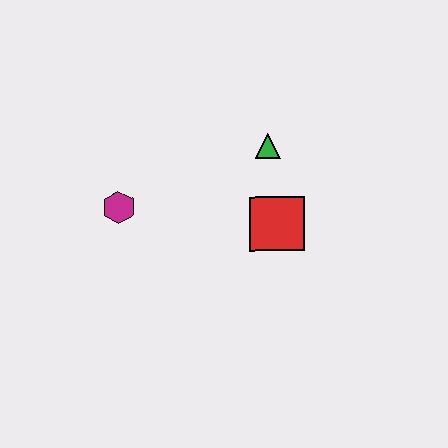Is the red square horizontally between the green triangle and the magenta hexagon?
No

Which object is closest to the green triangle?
The red square is closest to the green triangle.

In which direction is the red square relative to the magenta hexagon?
The red square is to the right of the magenta hexagon.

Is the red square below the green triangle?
Yes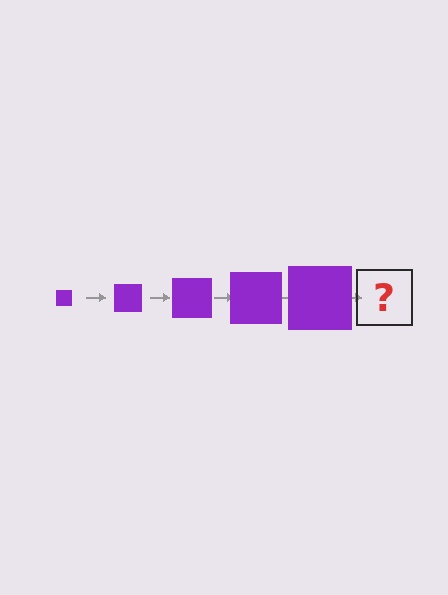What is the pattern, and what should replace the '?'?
The pattern is that the square gets progressively larger each step. The '?' should be a purple square, larger than the previous one.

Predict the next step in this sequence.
The next step is a purple square, larger than the previous one.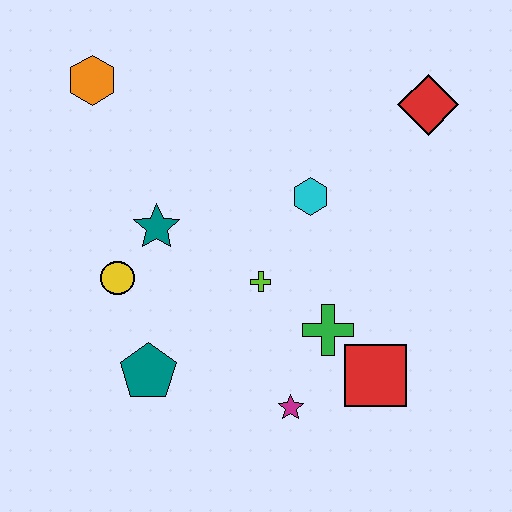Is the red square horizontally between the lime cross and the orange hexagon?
No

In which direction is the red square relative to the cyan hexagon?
The red square is below the cyan hexagon.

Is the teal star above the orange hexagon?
No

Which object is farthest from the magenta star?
The orange hexagon is farthest from the magenta star.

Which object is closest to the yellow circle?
The teal star is closest to the yellow circle.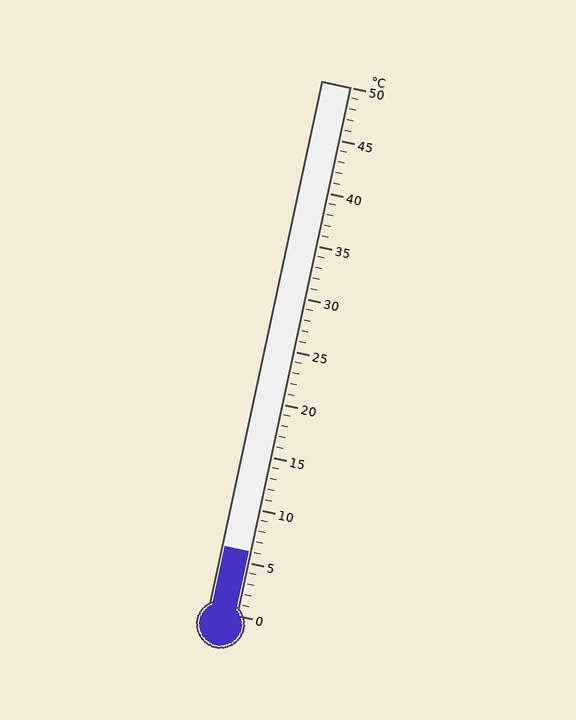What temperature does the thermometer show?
The thermometer shows approximately 6°C.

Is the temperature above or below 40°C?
The temperature is below 40°C.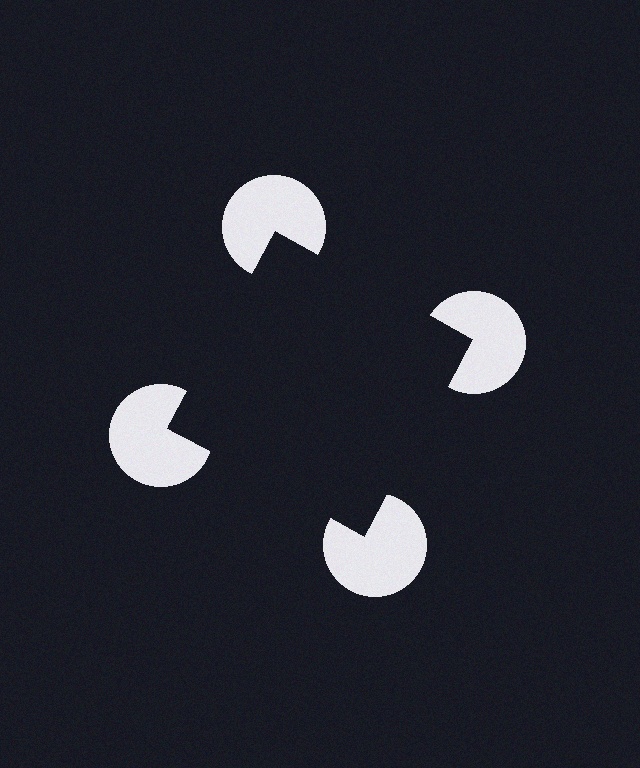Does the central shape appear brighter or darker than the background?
It typically appears slightly darker than the background, even though no actual brightness change is drawn.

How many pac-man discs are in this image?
There are 4 — one at each vertex of the illusory square.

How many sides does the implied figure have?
4 sides.